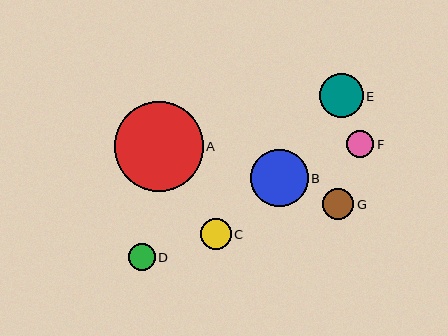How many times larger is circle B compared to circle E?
Circle B is approximately 1.3 times the size of circle E.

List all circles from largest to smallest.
From largest to smallest: A, B, E, C, G, F, D.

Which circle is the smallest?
Circle D is the smallest with a size of approximately 27 pixels.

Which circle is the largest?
Circle A is the largest with a size of approximately 89 pixels.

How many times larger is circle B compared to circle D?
Circle B is approximately 2.1 times the size of circle D.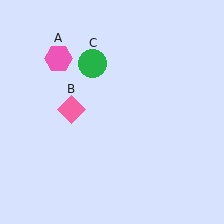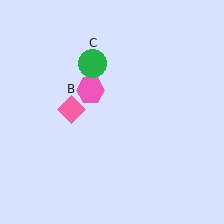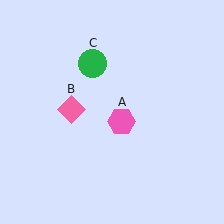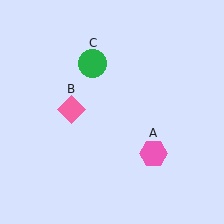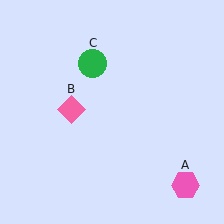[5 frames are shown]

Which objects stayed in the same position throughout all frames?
Pink diamond (object B) and green circle (object C) remained stationary.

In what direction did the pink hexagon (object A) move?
The pink hexagon (object A) moved down and to the right.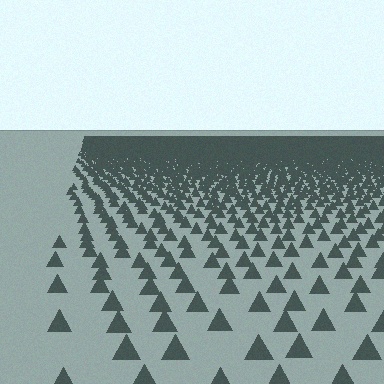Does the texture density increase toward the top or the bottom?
Density increases toward the top.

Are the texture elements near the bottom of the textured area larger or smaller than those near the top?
Larger. Near the bottom, elements are closer to the viewer and appear at a bigger on-screen size.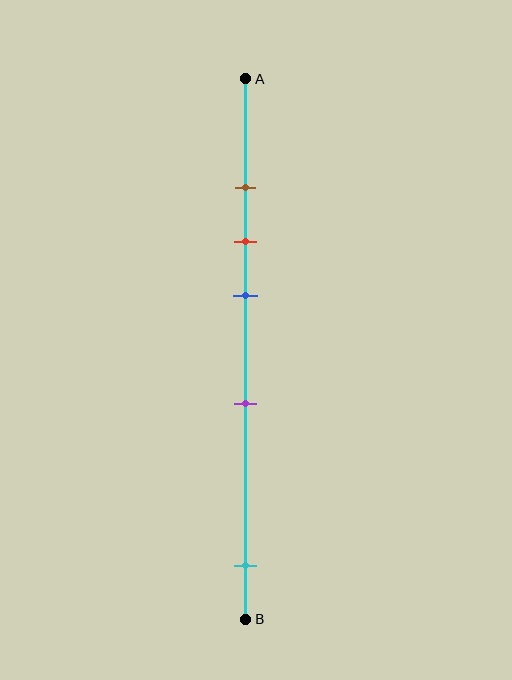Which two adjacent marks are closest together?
The brown and red marks are the closest adjacent pair.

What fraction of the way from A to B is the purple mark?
The purple mark is approximately 60% (0.6) of the way from A to B.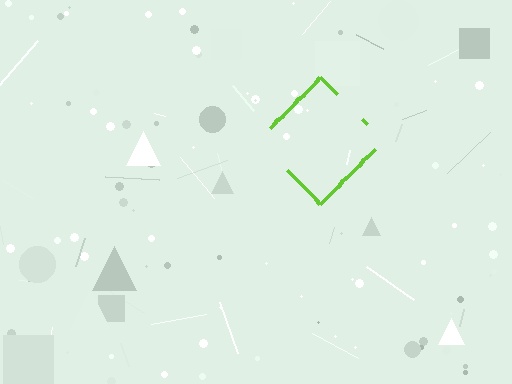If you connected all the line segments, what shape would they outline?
They would outline a diamond.